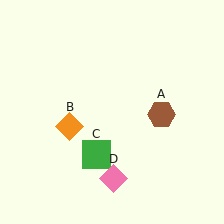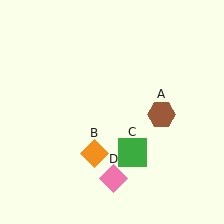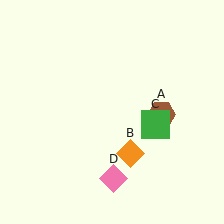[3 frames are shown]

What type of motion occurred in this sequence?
The orange diamond (object B), green square (object C) rotated counterclockwise around the center of the scene.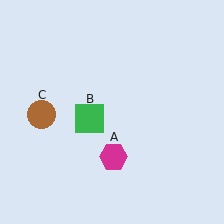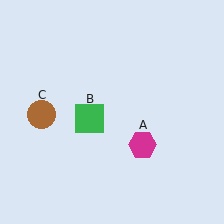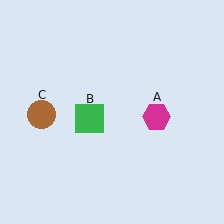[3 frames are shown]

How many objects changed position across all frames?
1 object changed position: magenta hexagon (object A).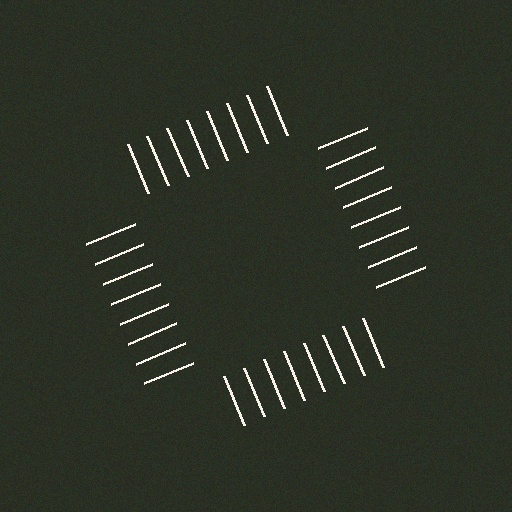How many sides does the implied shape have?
4 sides — the line-ends trace a square.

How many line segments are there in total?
32 — 8 along each of the 4 edges.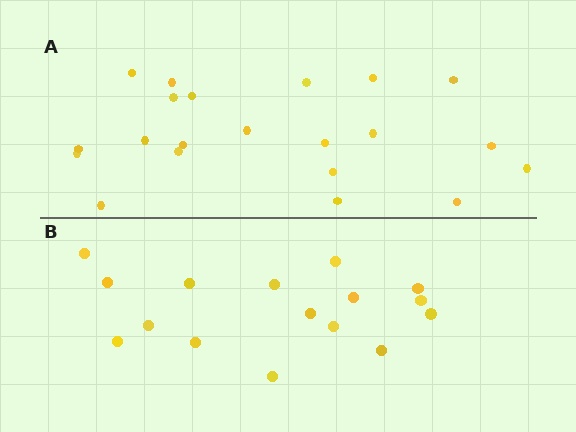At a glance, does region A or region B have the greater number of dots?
Region A (the top region) has more dots.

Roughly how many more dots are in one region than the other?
Region A has about 5 more dots than region B.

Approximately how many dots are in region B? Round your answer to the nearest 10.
About 20 dots. (The exact count is 16, which rounds to 20.)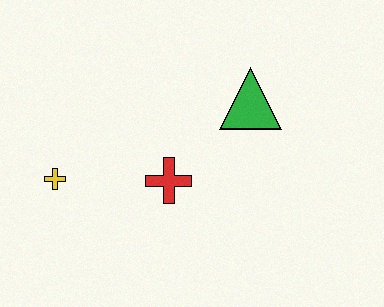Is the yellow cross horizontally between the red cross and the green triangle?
No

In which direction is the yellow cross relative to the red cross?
The yellow cross is to the left of the red cross.